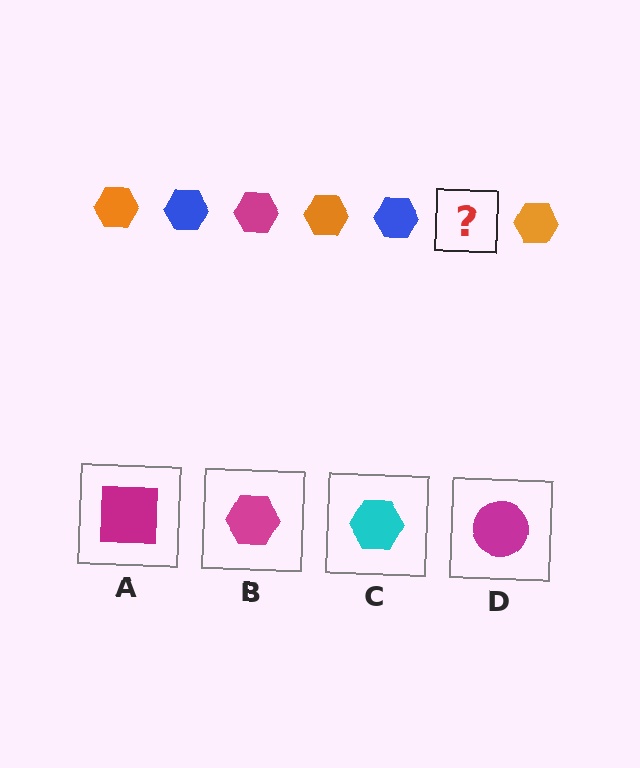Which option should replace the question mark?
Option B.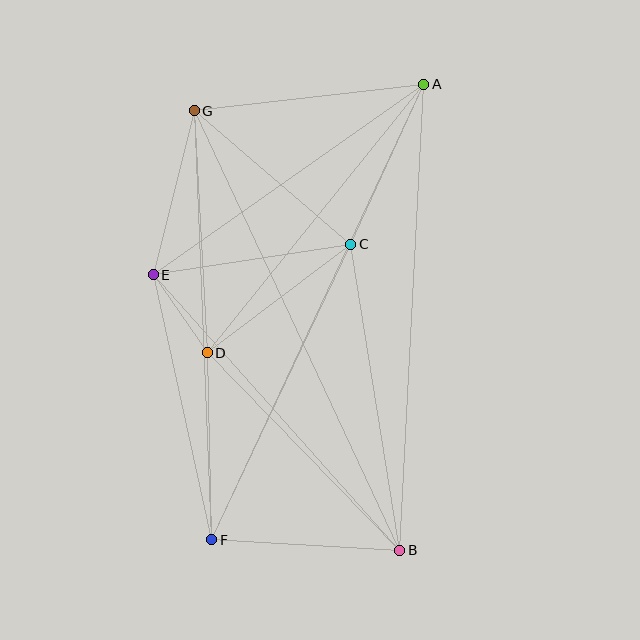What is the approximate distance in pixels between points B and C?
The distance between B and C is approximately 310 pixels.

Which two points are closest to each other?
Points D and E are closest to each other.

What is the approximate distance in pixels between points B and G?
The distance between B and G is approximately 485 pixels.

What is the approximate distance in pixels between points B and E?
The distance between B and E is approximately 370 pixels.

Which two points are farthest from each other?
Points A and F are farthest from each other.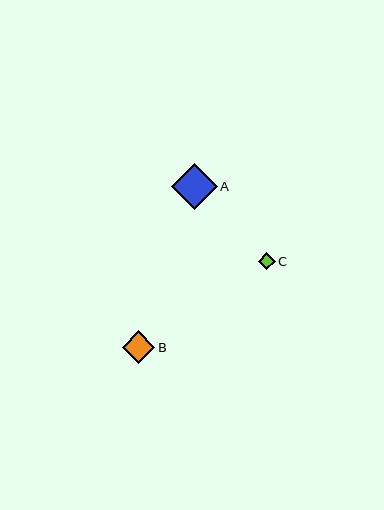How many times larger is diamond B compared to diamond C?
Diamond B is approximately 2.0 times the size of diamond C.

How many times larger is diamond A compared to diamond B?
Diamond A is approximately 1.4 times the size of diamond B.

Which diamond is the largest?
Diamond A is the largest with a size of approximately 46 pixels.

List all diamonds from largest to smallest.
From largest to smallest: A, B, C.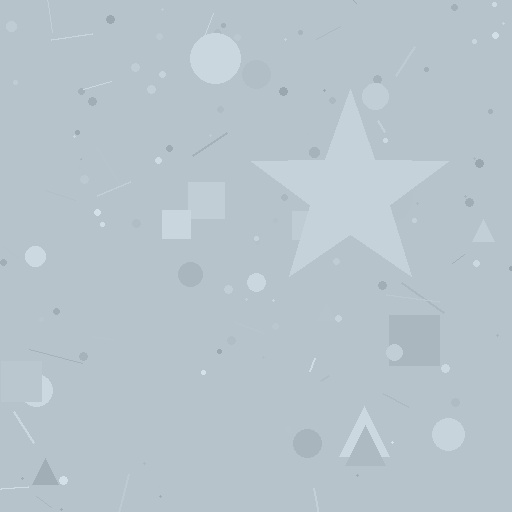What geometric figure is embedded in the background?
A star is embedded in the background.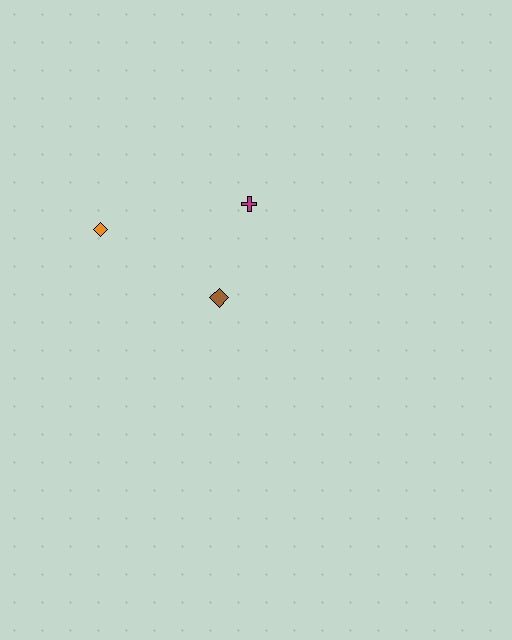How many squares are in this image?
There are no squares.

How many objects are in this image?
There are 3 objects.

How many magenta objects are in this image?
There is 1 magenta object.